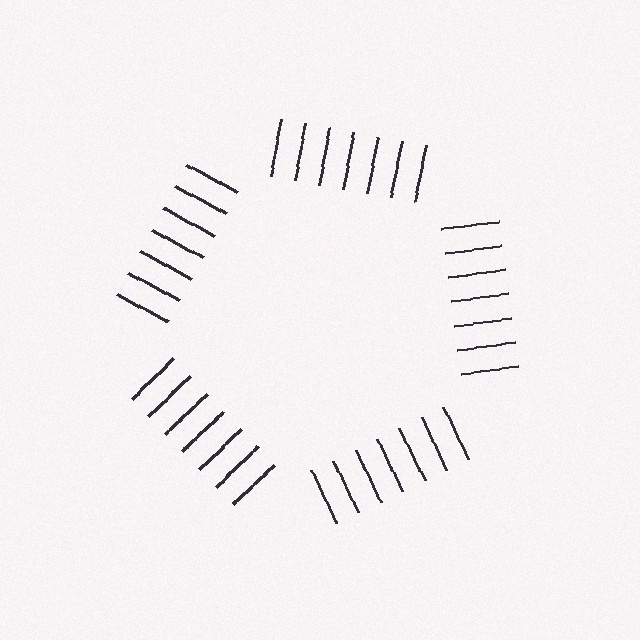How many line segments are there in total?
35 — 7 along each of the 5 edges.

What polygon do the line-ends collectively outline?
An illusory pentagon — the line segments terminate on its edges but no continuous stroke is drawn.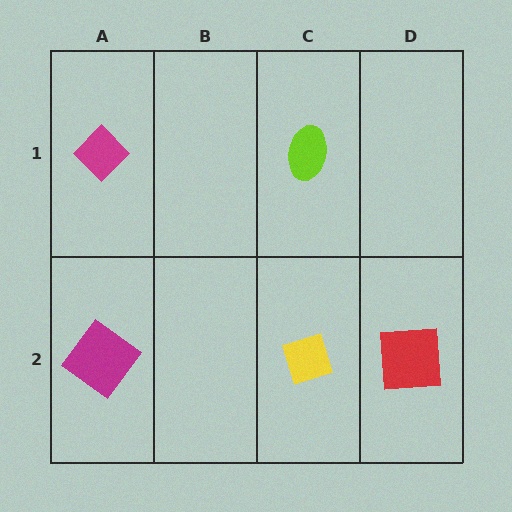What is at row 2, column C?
A yellow diamond.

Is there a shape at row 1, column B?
No, that cell is empty.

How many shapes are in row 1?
2 shapes.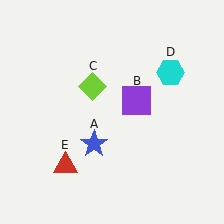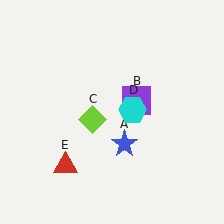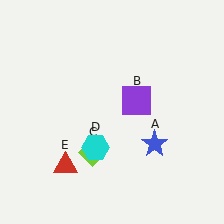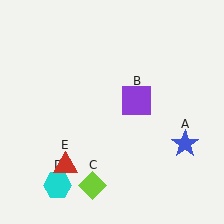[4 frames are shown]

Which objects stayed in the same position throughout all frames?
Purple square (object B) and red triangle (object E) remained stationary.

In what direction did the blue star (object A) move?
The blue star (object A) moved right.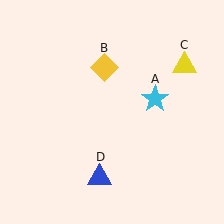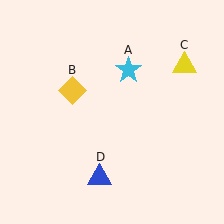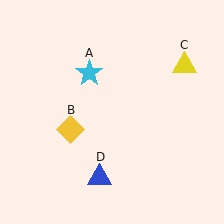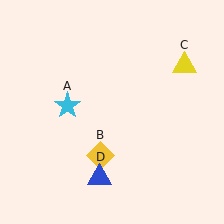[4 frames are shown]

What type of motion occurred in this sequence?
The cyan star (object A), yellow diamond (object B) rotated counterclockwise around the center of the scene.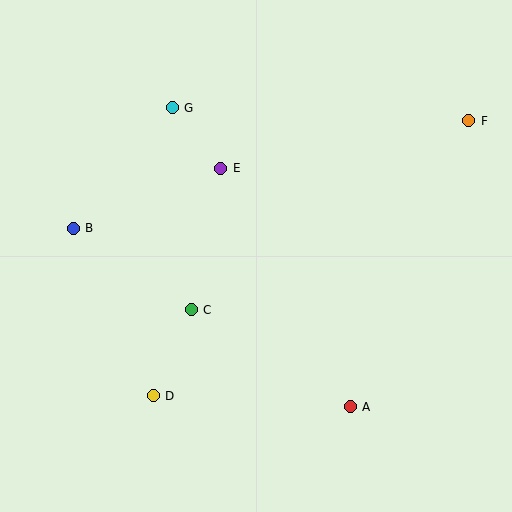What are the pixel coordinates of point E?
Point E is at (221, 168).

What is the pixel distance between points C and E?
The distance between C and E is 145 pixels.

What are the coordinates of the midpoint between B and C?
The midpoint between B and C is at (132, 269).